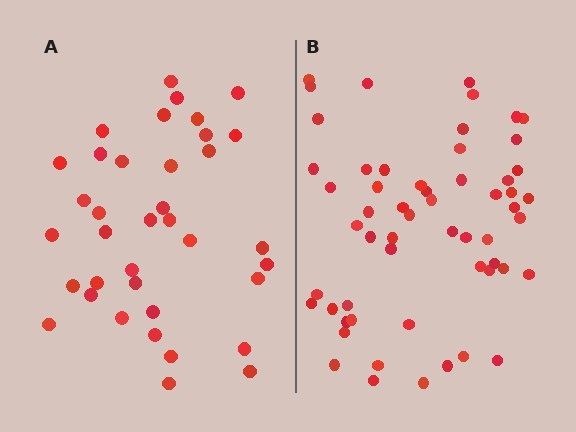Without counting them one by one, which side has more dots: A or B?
Region B (the right region) has more dots.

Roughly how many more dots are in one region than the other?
Region B has approximately 20 more dots than region A.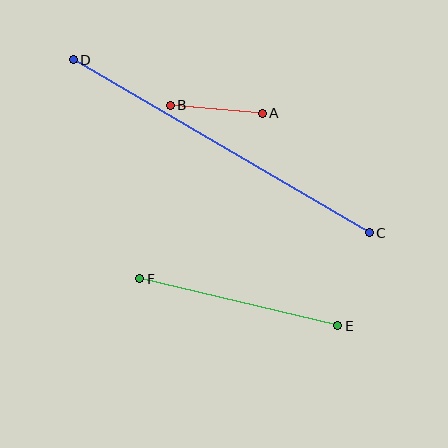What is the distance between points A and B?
The distance is approximately 92 pixels.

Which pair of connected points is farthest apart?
Points C and D are farthest apart.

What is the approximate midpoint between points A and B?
The midpoint is at approximately (216, 109) pixels.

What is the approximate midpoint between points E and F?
The midpoint is at approximately (239, 302) pixels.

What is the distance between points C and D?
The distance is approximately 343 pixels.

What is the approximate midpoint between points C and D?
The midpoint is at approximately (221, 146) pixels.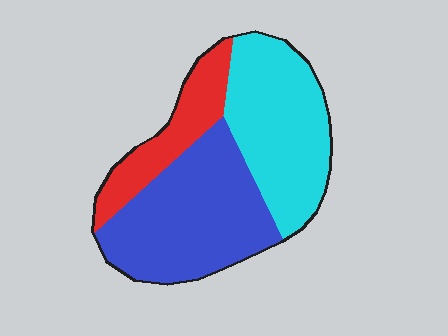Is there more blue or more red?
Blue.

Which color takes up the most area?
Blue, at roughly 45%.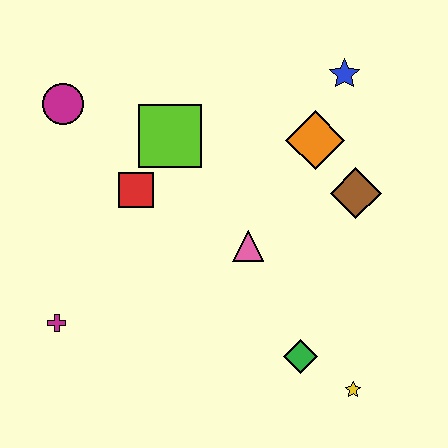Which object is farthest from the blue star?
The magenta cross is farthest from the blue star.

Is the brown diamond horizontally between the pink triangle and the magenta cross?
No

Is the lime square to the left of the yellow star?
Yes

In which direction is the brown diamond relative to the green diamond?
The brown diamond is above the green diamond.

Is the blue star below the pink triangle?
No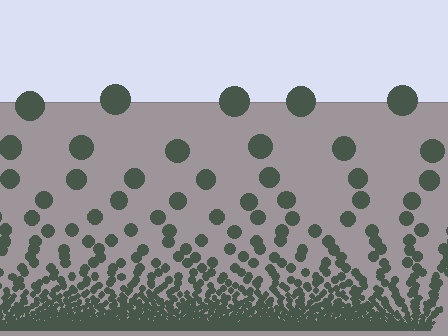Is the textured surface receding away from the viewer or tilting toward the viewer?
The surface appears to tilt toward the viewer. Texture elements get larger and sparser toward the top.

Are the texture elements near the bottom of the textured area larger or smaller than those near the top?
Smaller. The gradient is inverted — elements near the bottom are smaller and denser.